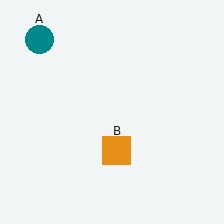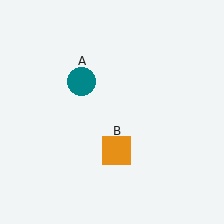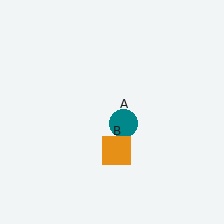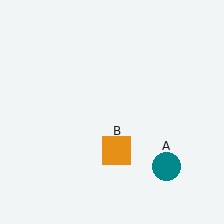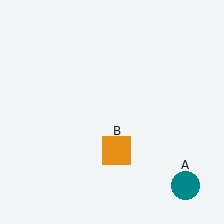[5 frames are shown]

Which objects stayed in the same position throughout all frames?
Orange square (object B) remained stationary.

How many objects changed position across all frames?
1 object changed position: teal circle (object A).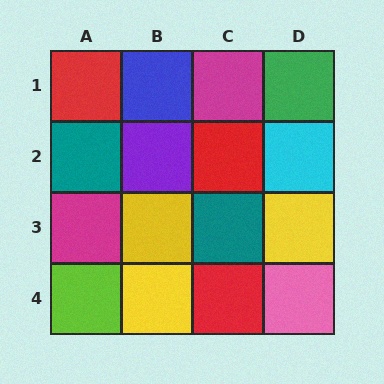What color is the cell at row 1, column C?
Magenta.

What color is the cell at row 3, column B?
Yellow.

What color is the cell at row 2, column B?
Purple.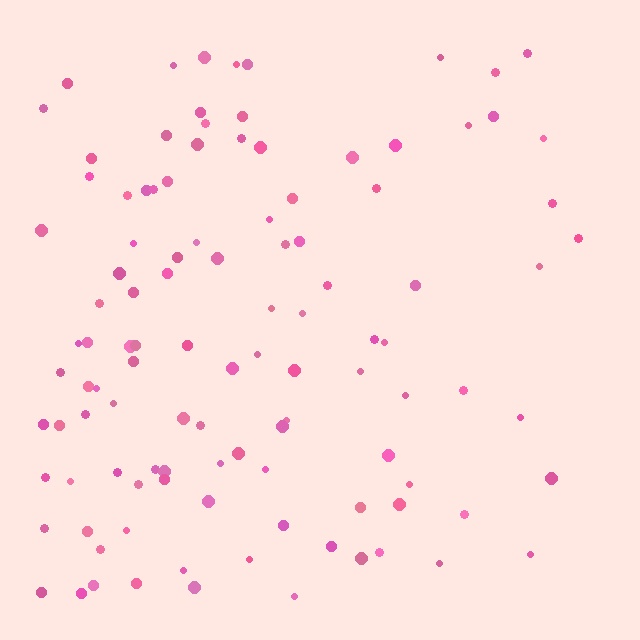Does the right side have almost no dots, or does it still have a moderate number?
Still a moderate number, just noticeably fewer than the left.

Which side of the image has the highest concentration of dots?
The left.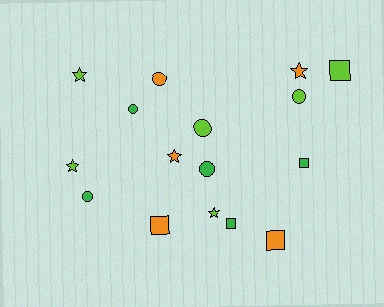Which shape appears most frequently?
Circle, with 6 objects.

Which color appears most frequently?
Lime, with 6 objects.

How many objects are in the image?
There are 16 objects.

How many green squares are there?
There are 2 green squares.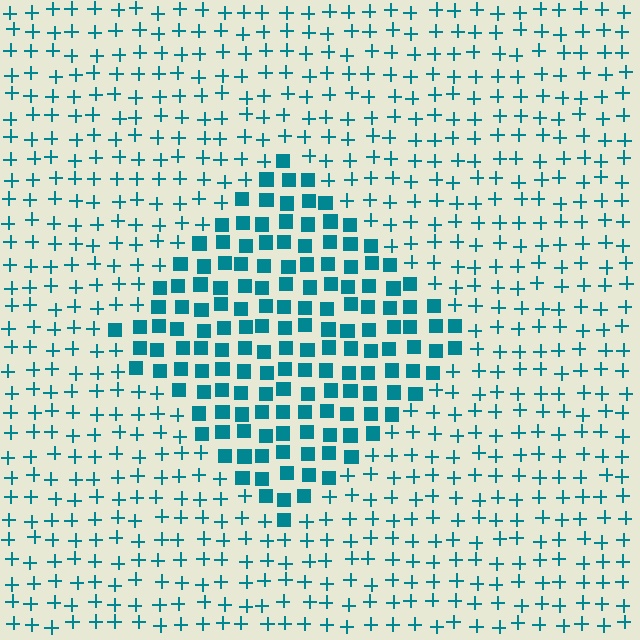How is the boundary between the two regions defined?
The boundary is defined by a change in element shape: squares inside vs. plus signs outside. All elements share the same color and spacing.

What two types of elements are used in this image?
The image uses squares inside the diamond region and plus signs outside it.